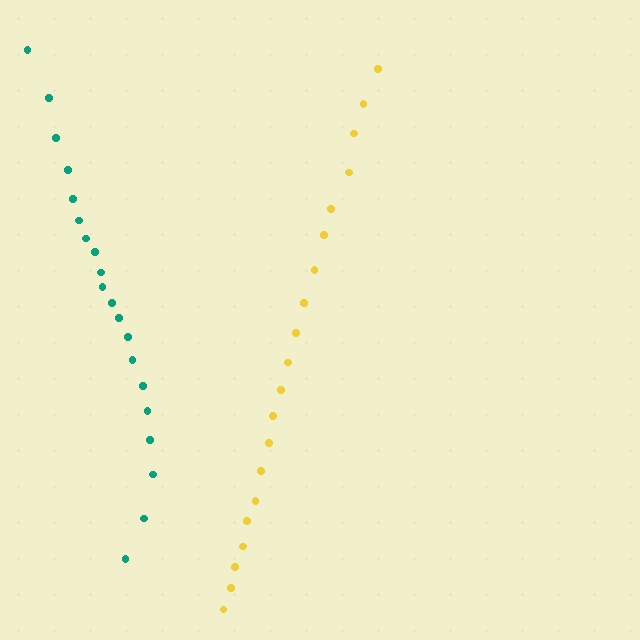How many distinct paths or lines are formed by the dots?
There are 2 distinct paths.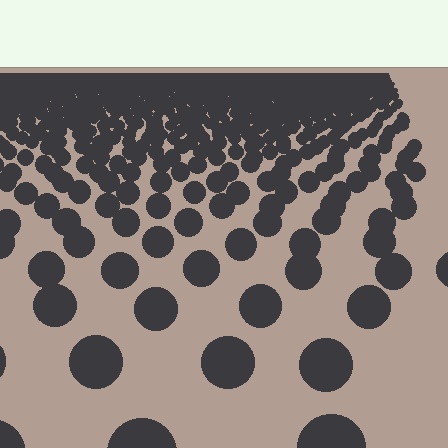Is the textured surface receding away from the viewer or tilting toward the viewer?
The surface is receding away from the viewer. Texture elements get smaller and denser toward the top.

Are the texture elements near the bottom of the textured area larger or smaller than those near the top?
Larger. Near the bottom, elements are closer to the viewer and appear at a bigger on-screen size.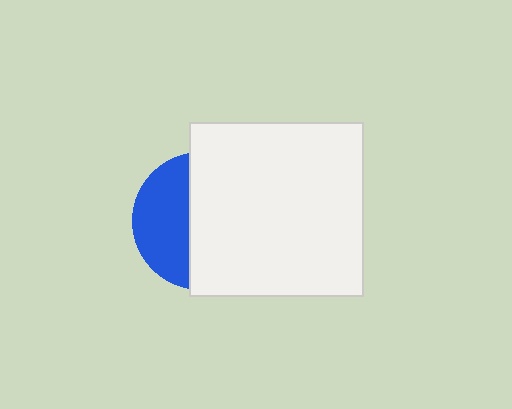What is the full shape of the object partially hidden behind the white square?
The partially hidden object is a blue circle.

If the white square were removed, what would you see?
You would see the complete blue circle.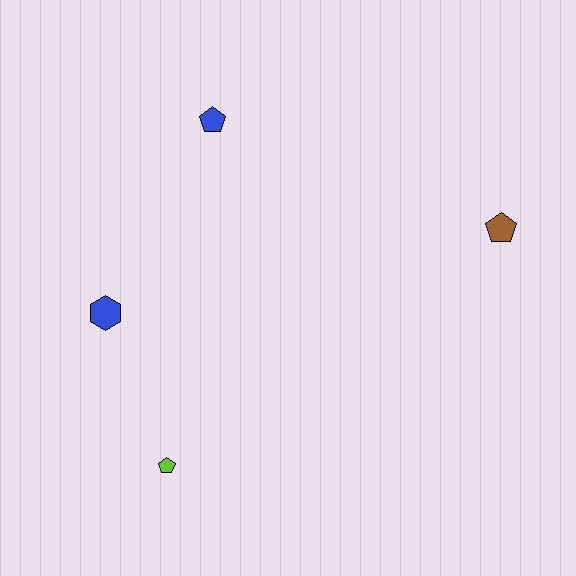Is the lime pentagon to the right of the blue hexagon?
Yes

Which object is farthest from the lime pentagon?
The brown pentagon is farthest from the lime pentagon.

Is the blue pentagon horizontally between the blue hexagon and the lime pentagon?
No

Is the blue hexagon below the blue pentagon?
Yes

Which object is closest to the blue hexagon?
The lime pentagon is closest to the blue hexagon.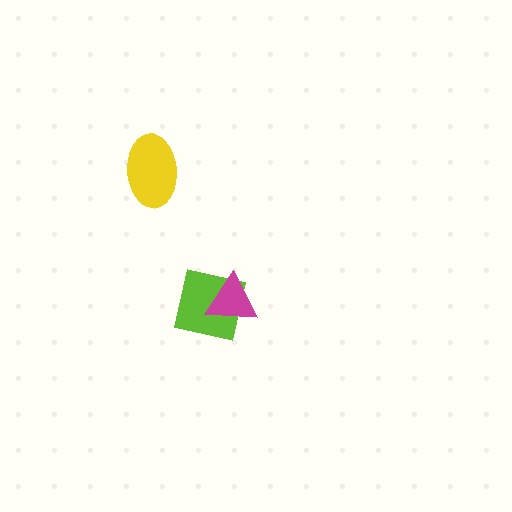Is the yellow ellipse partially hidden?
No, no other shape covers it.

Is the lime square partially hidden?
Yes, it is partially covered by another shape.